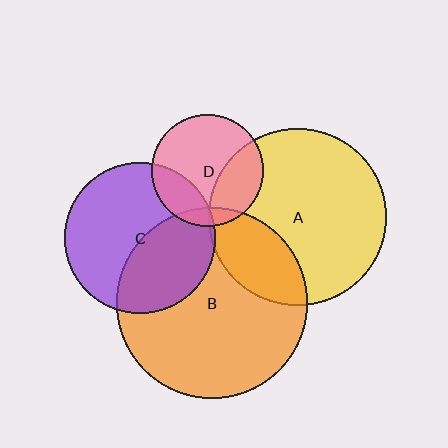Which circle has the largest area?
Circle B (orange).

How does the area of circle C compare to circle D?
Approximately 1.8 times.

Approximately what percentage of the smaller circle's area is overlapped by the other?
Approximately 10%.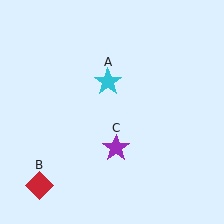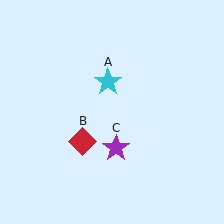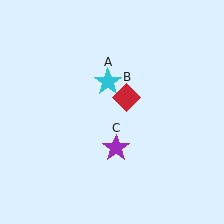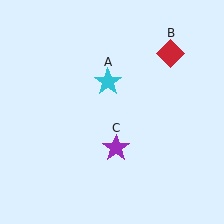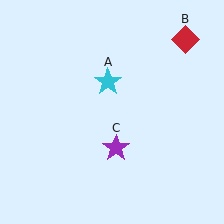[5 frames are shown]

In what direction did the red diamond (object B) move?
The red diamond (object B) moved up and to the right.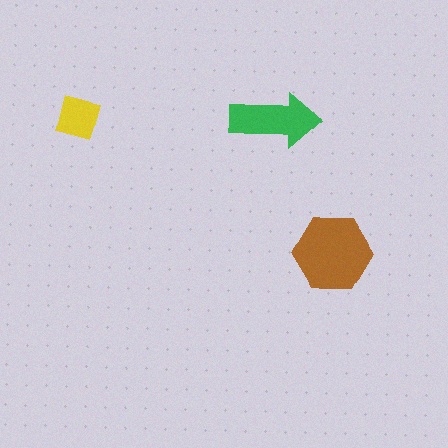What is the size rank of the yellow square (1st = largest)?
3rd.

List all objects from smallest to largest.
The yellow square, the green arrow, the brown hexagon.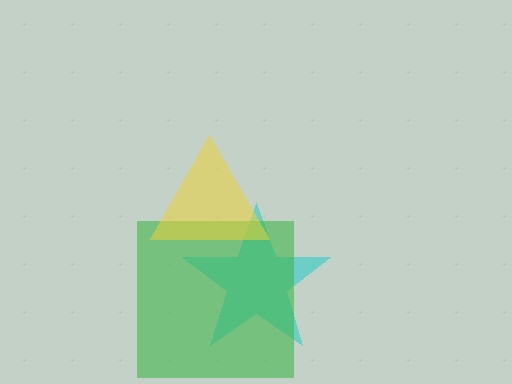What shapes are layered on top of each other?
The layered shapes are: a cyan star, a green square, a yellow triangle.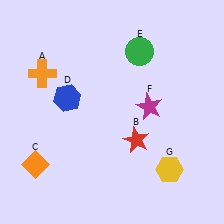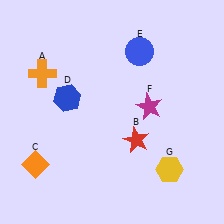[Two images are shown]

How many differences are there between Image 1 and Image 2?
There is 1 difference between the two images.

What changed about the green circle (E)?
In Image 1, E is green. In Image 2, it changed to blue.